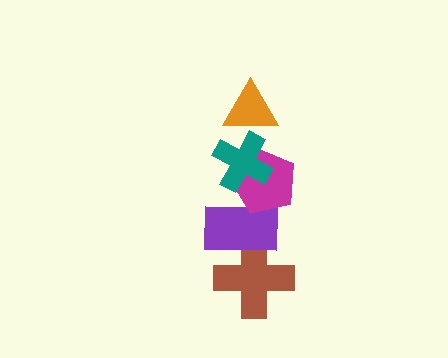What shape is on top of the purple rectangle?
The magenta pentagon is on top of the purple rectangle.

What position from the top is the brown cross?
The brown cross is 5th from the top.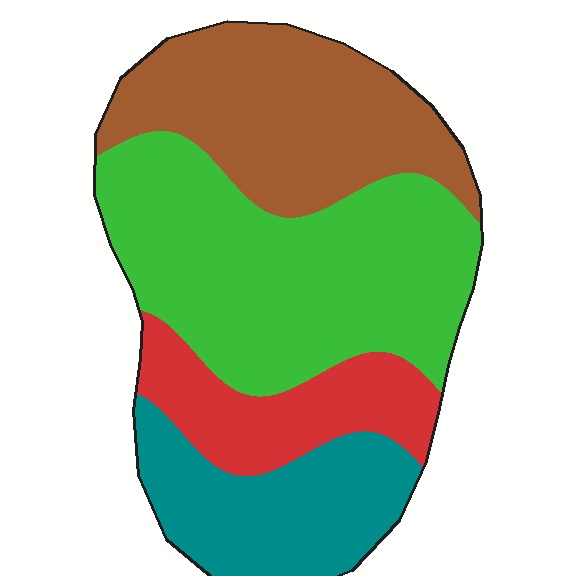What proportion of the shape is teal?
Teal takes up about one fifth (1/5) of the shape.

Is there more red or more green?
Green.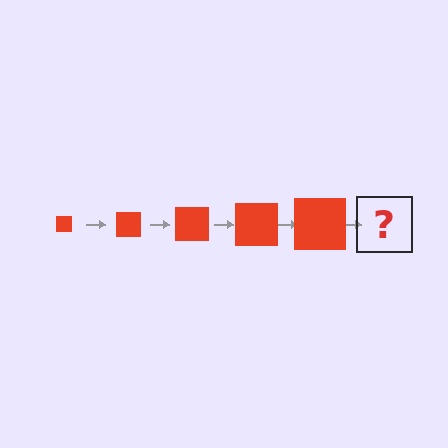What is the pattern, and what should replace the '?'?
The pattern is that the square gets progressively larger each step. The '?' should be a red square, larger than the previous one.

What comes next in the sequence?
The next element should be a red square, larger than the previous one.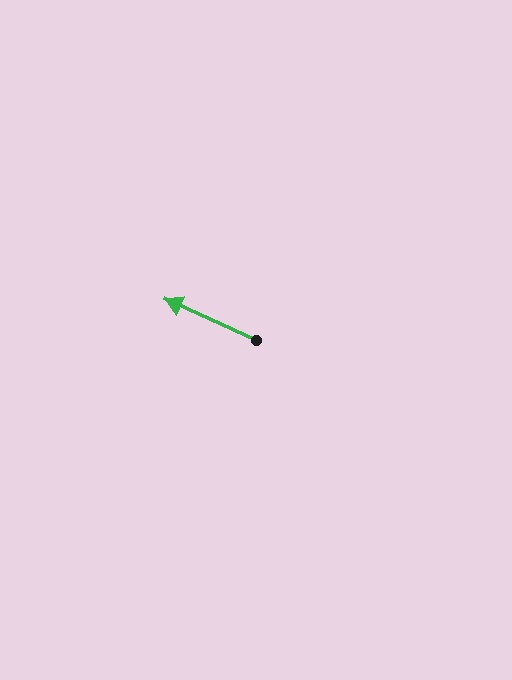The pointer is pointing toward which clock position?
Roughly 10 o'clock.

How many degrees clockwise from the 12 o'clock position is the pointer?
Approximately 294 degrees.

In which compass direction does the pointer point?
Northwest.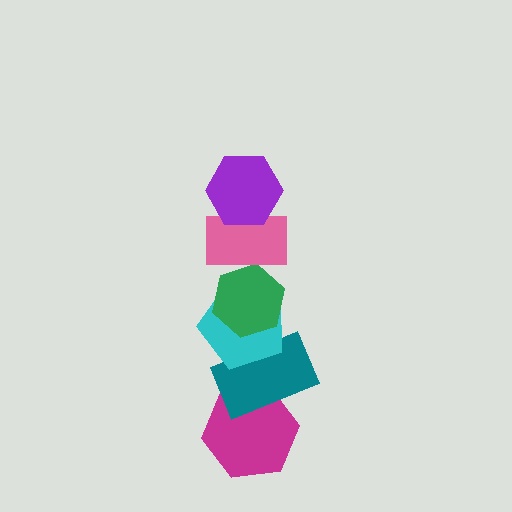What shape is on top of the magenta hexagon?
The teal rectangle is on top of the magenta hexagon.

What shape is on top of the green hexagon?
The pink rectangle is on top of the green hexagon.